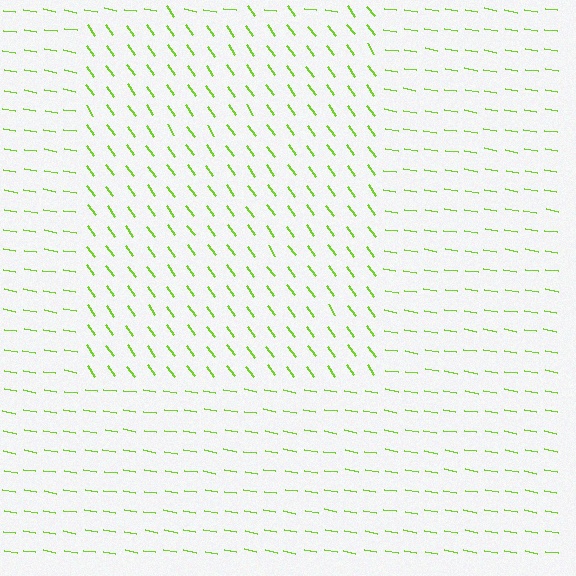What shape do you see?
I see a rectangle.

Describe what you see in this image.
The image is filled with small lime line segments. A rectangle region in the image has lines oriented differently from the surrounding lines, creating a visible texture boundary.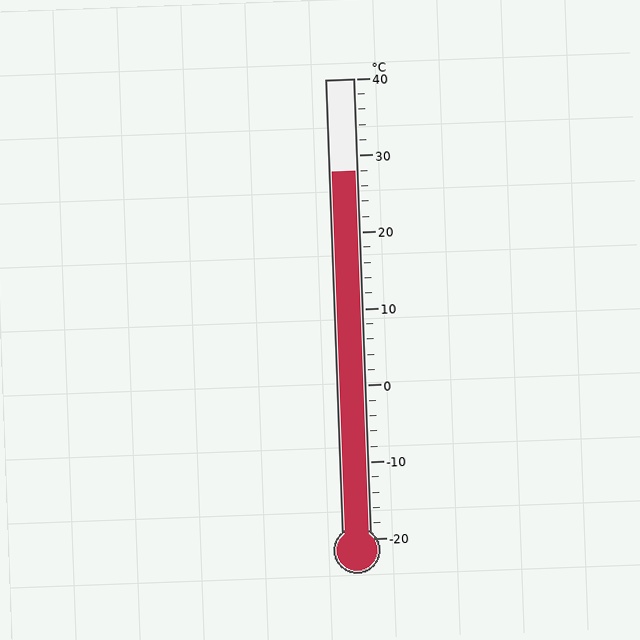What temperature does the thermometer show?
The thermometer shows approximately 28°C.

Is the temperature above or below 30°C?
The temperature is below 30°C.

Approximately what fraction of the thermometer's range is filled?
The thermometer is filled to approximately 80% of its range.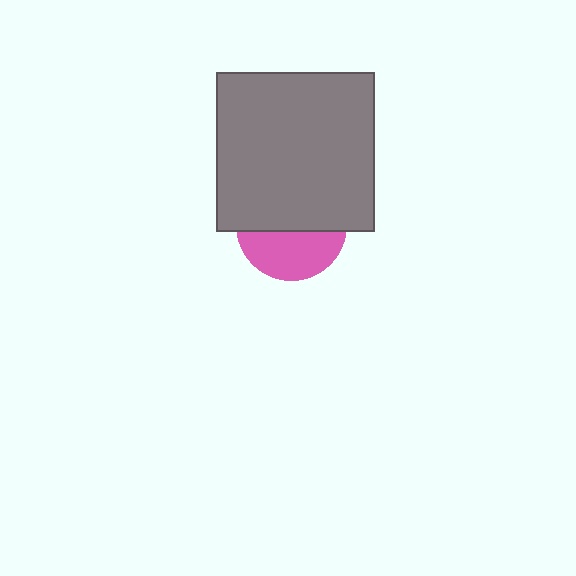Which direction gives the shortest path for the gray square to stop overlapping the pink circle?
Moving up gives the shortest separation.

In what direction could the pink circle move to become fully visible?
The pink circle could move down. That would shift it out from behind the gray square entirely.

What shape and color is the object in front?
The object in front is a gray square.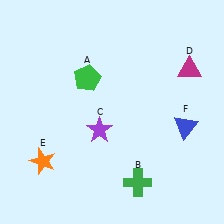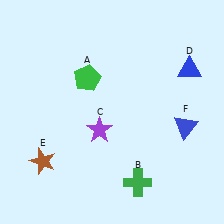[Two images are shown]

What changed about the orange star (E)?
In Image 1, E is orange. In Image 2, it changed to brown.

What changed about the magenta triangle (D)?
In Image 1, D is magenta. In Image 2, it changed to blue.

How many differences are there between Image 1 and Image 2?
There are 2 differences between the two images.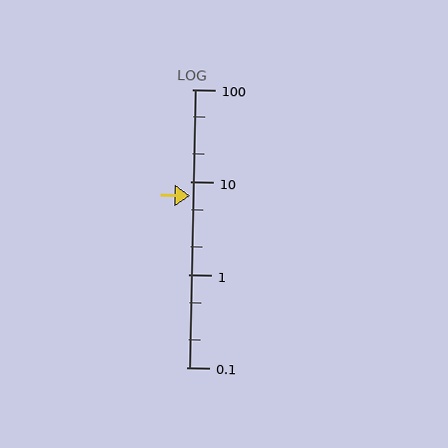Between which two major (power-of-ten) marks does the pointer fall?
The pointer is between 1 and 10.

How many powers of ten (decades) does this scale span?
The scale spans 3 decades, from 0.1 to 100.